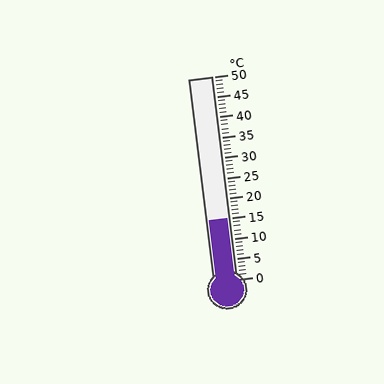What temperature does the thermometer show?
The thermometer shows approximately 15°C.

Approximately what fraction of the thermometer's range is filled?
The thermometer is filled to approximately 30% of its range.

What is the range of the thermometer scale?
The thermometer scale ranges from 0°C to 50°C.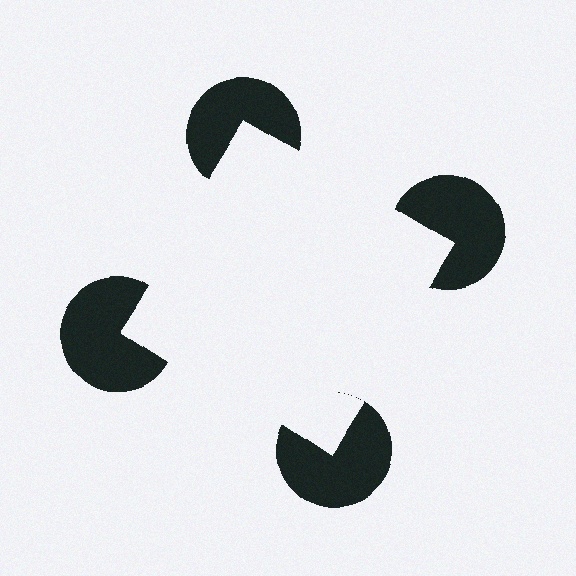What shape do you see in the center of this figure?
An illusory square — its edges are inferred from the aligned wedge cuts in the pac-man discs, not physically drawn.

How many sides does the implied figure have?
4 sides.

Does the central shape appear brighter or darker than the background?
It typically appears slightly brighter than the background, even though no actual brightness change is drawn.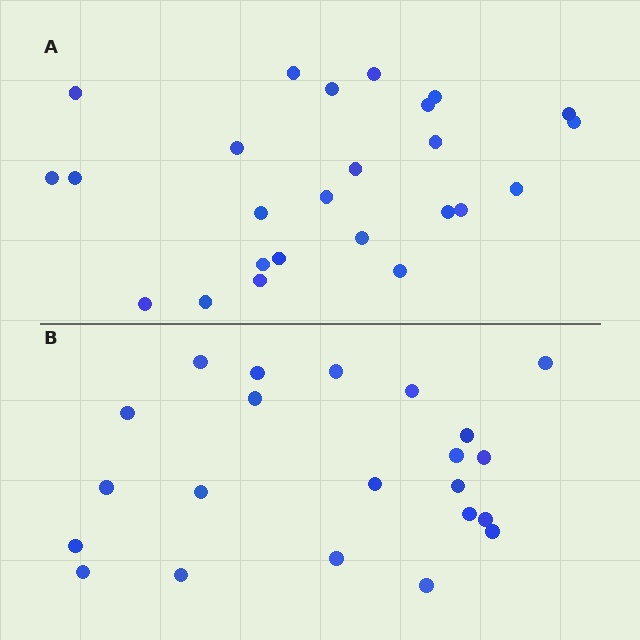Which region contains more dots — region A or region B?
Region A (the top region) has more dots.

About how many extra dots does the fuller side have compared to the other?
Region A has just a few more — roughly 2 or 3 more dots than region B.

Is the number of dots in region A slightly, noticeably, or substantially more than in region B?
Region A has only slightly more — the two regions are fairly close. The ratio is roughly 1.1 to 1.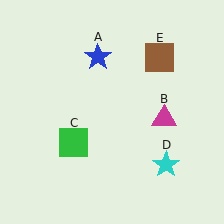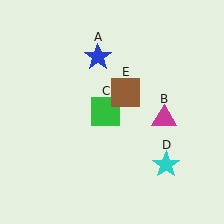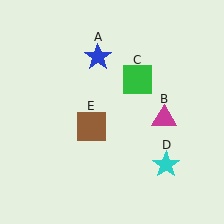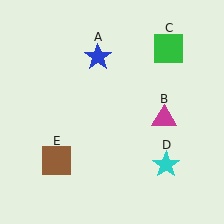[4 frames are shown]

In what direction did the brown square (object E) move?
The brown square (object E) moved down and to the left.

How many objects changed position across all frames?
2 objects changed position: green square (object C), brown square (object E).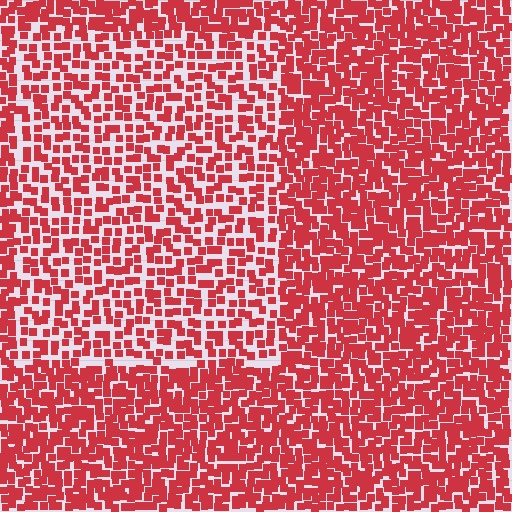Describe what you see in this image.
The image contains small red elements arranged at two different densities. A rectangle-shaped region is visible where the elements are less densely packed than the surrounding area.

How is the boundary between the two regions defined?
The boundary is defined by a change in element density (approximately 1.7x ratio). All elements are the same color, size, and shape.